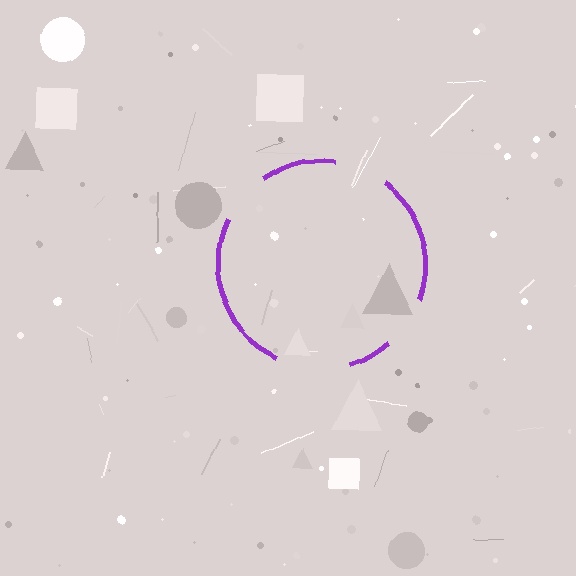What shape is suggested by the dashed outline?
The dashed outline suggests a circle.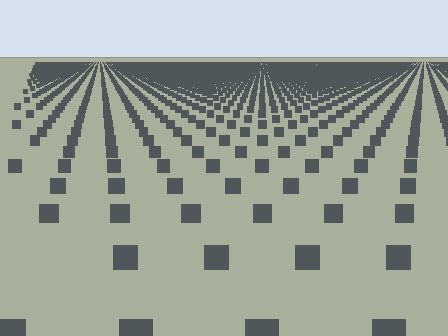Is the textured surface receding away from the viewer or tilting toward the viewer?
The surface is receding away from the viewer. Texture elements get smaller and denser toward the top.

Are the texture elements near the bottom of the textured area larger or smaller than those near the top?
Larger. Near the bottom, elements are closer to the viewer and appear at a bigger on-screen size.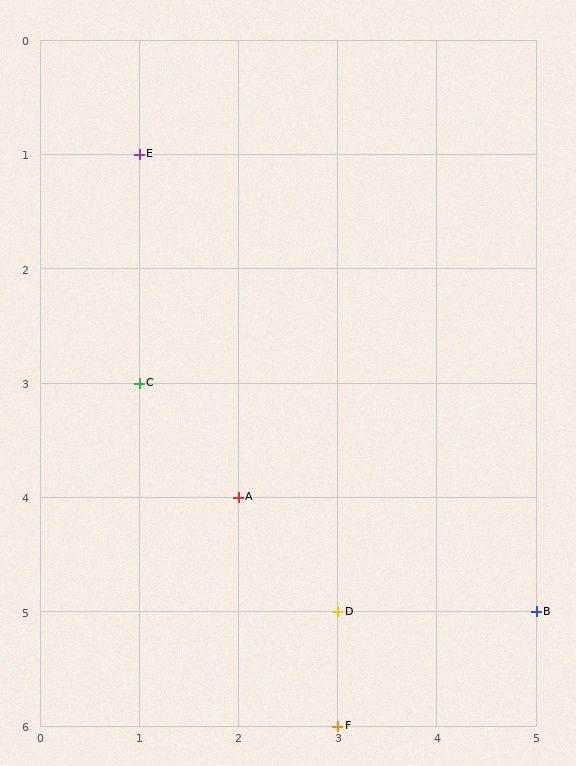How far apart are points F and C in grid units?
Points F and C are 2 columns and 3 rows apart (about 3.6 grid units diagonally).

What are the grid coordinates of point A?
Point A is at grid coordinates (2, 4).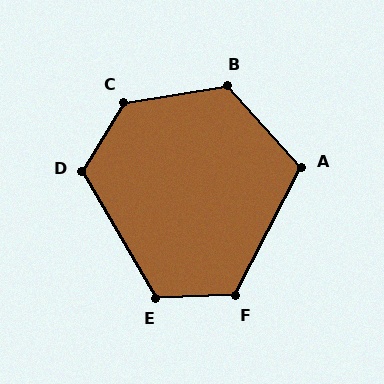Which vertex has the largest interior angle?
C, at approximately 131 degrees.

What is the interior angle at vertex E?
Approximately 118 degrees (obtuse).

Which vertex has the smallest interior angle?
A, at approximately 111 degrees.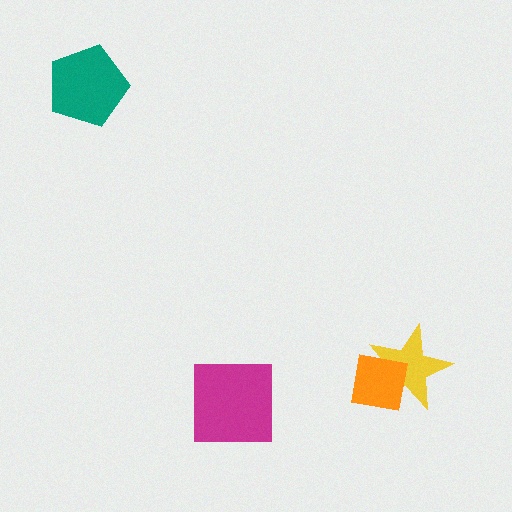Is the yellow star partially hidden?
Yes, it is partially covered by another shape.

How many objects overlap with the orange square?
1 object overlaps with the orange square.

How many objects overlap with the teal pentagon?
0 objects overlap with the teal pentagon.